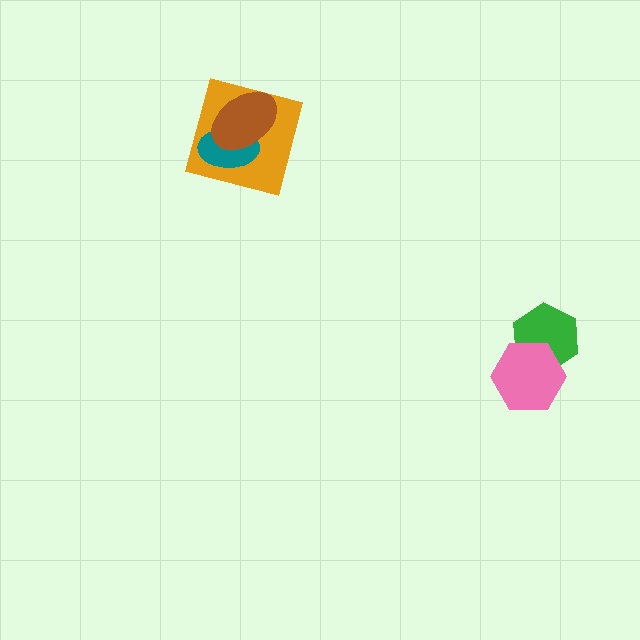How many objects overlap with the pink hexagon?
1 object overlaps with the pink hexagon.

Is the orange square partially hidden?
Yes, it is partially covered by another shape.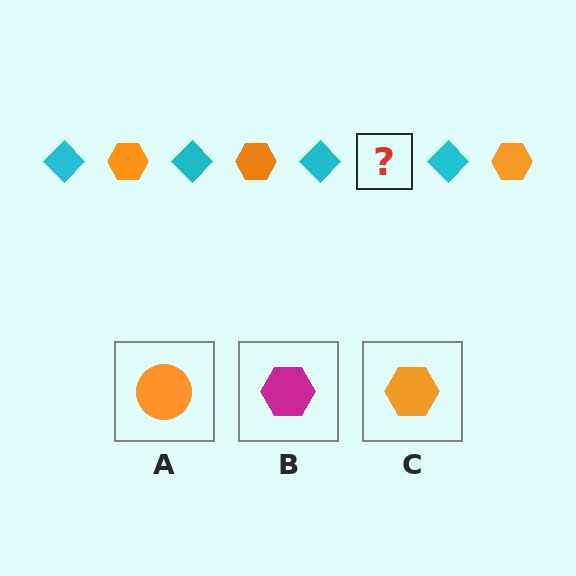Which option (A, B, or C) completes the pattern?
C.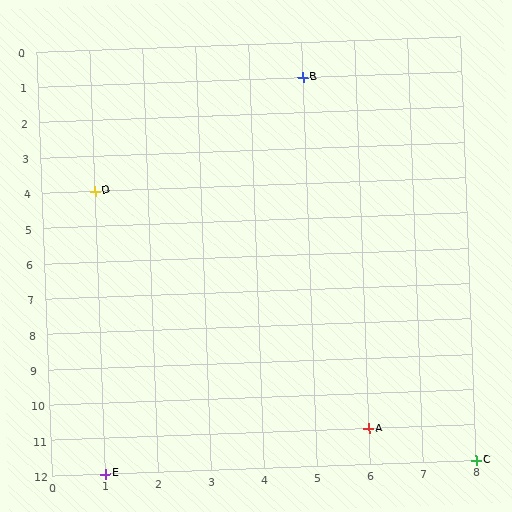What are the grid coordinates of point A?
Point A is at grid coordinates (6, 11).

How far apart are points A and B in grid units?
Points A and B are 1 column and 10 rows apart (about 10.0 grid units diagonally).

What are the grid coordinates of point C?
Point C is at grid coordinates (8, 12).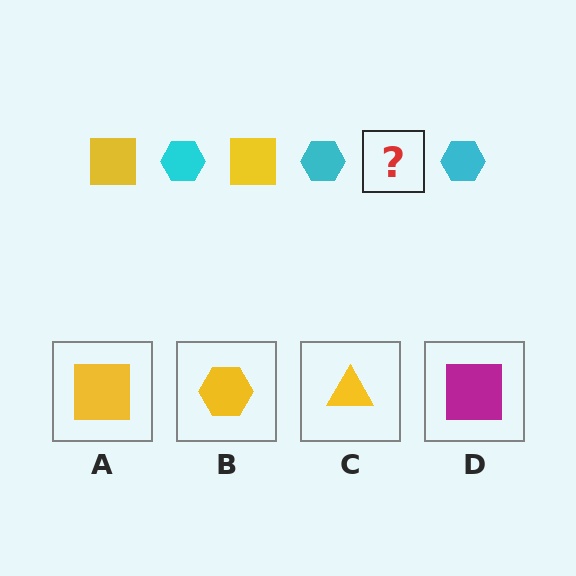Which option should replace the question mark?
Option A.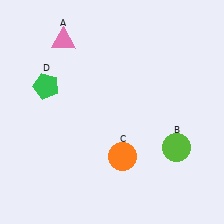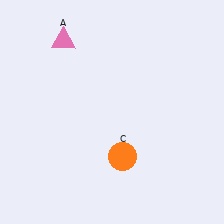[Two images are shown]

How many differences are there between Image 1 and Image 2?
There are 2 differences between the two images.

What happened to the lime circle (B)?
The lime circle (B) was removed in Image 2. It was in the bottom-right area of Image 1.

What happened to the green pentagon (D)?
The green pentagon (D) was removed in Image 2. It was in the top-left area of Image 1.